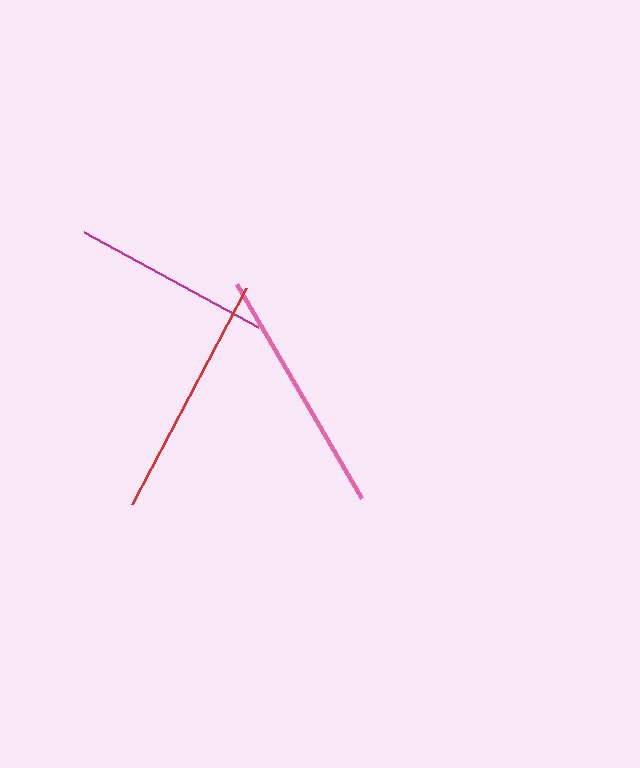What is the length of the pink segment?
The pink segment is approximately 248 pixels long.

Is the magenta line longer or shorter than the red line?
The red line is longer than the magenta line.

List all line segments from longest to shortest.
From longest to shortest: pink, red, magenta.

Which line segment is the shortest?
The magenta line is the shortest at approximately 198 pixels.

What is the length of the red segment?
The red segment is approximately 244 pixels long.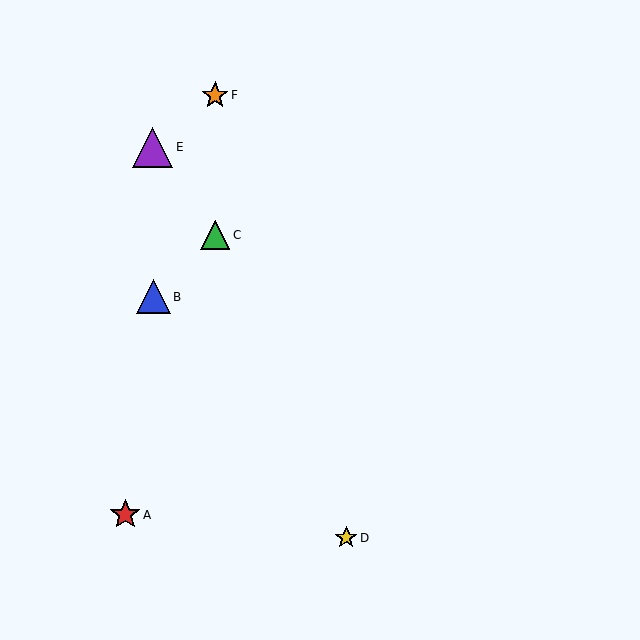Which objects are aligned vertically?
Objects C, F are aligned vertically.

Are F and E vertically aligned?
No, F is at x≈215 and E is at x≈153.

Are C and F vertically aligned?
Yes, both are at x≈215.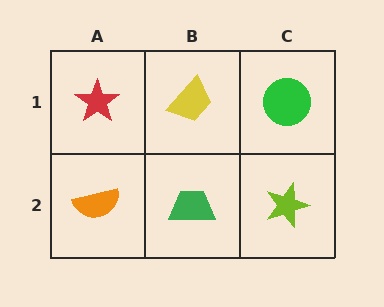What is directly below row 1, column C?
A lime star.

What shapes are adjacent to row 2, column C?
A green circle (row 1, column C), a green trapezoid (row 2, column B).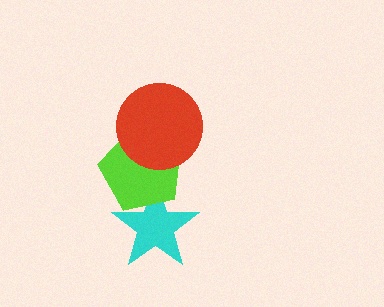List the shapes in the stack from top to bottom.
From top to bottom: the red circle, the lime pentagon, the cyan star.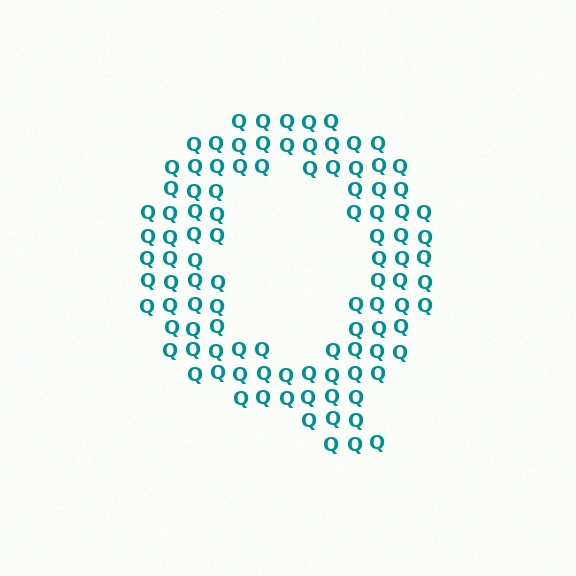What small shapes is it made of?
It is made of small letter Q's.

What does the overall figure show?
The overall figure shows the letter Q.